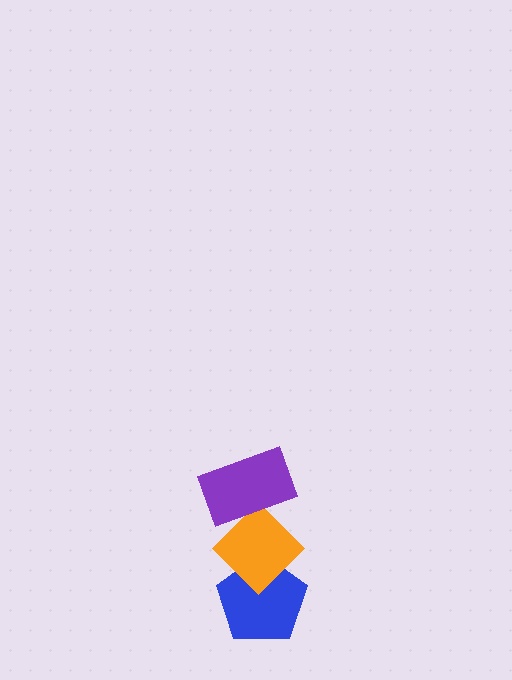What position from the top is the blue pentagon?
The blue pentagon is 3rd from the top.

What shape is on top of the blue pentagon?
The orange diamond is on top of the blue pentagon.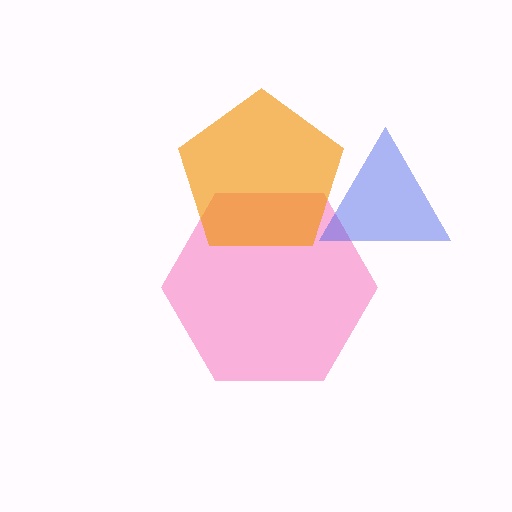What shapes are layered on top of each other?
The layered shapes are: a pink hexagon, an orange pentagon, a blue triangle.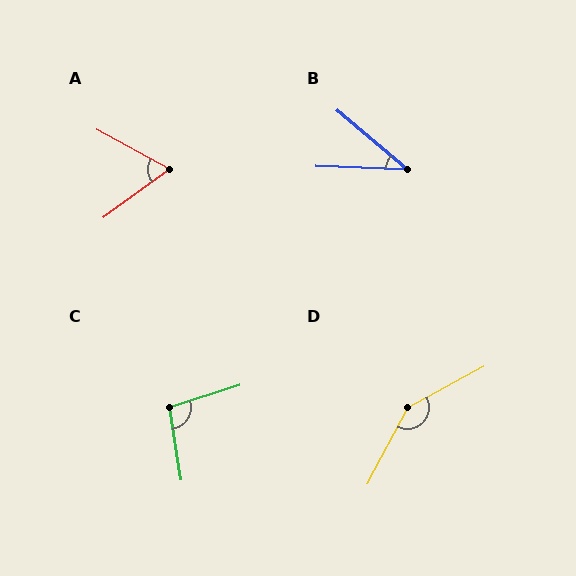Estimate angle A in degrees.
Approximately 65 degrees.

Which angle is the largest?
D, at approximately 147 degrees.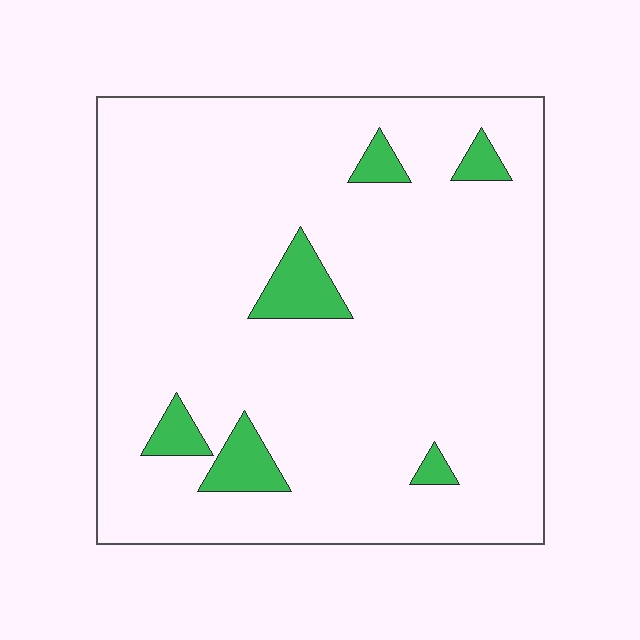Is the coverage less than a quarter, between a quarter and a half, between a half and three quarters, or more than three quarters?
Less than a quarter.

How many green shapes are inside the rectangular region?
6.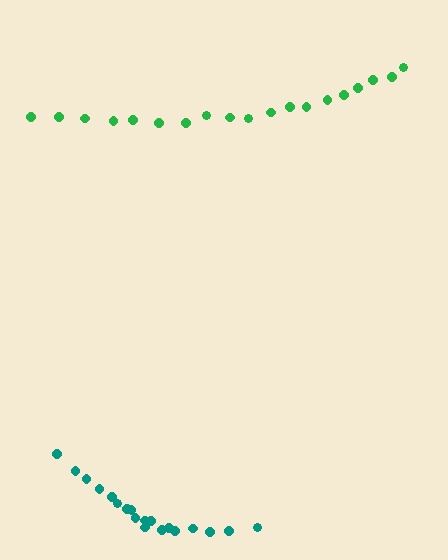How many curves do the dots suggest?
There are 2 distinct paths.